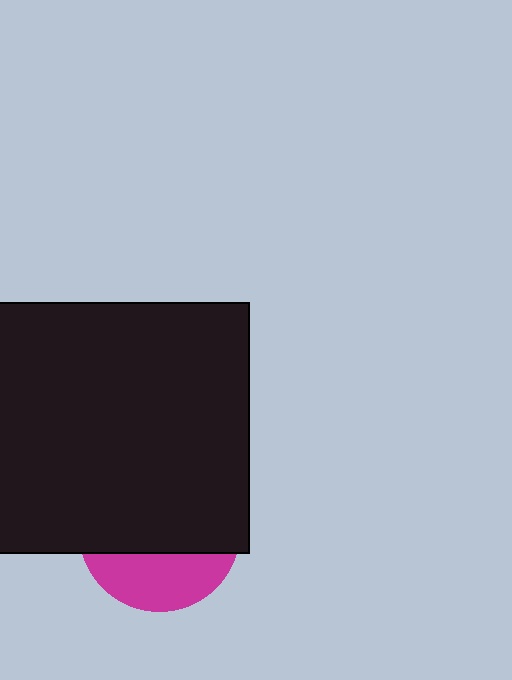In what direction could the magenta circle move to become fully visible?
The magenta circle could move down. That would shift it out from behind the black square entirely.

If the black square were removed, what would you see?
You would see the complete magenta circle.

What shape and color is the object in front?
The object in front is a black square.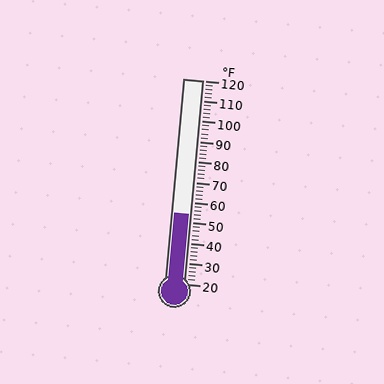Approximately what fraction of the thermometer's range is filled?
The thermometer is filled to approximately 35% of its range.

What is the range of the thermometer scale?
The thermometer scale ranges from 20°F to 120°F.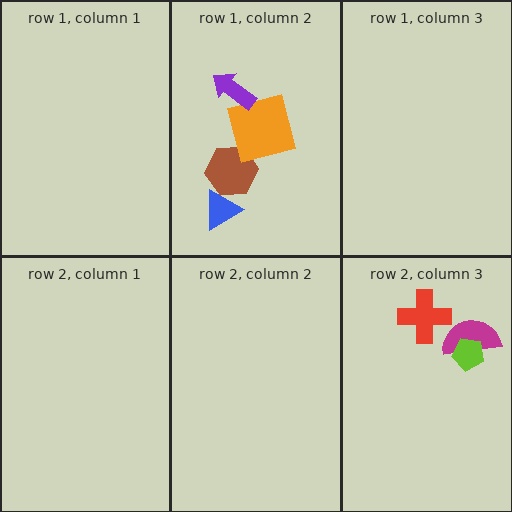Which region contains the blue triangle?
The row 1, column 2 region.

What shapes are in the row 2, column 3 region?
The magenta semicircle, the red cross, the lime pentagon.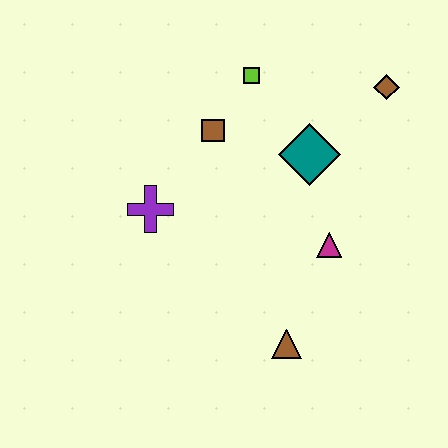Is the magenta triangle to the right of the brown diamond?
No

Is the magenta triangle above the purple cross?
No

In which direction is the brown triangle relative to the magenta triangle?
The brown triangle is below the magenta triangle.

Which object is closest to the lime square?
The brown square is closest to the lime square.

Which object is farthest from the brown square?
The brown triangle is farthest from the brown square.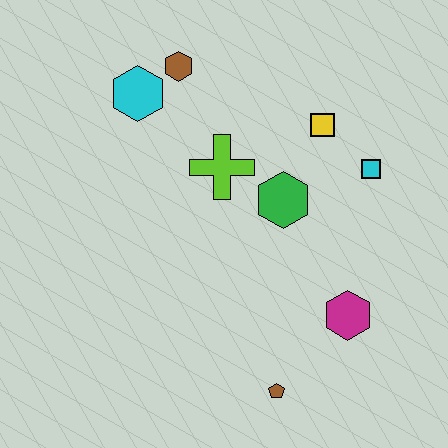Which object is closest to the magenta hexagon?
The brown pentagon is closest to the magenta hexagon.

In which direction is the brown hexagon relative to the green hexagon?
The brown hexagon is above the green hexagon.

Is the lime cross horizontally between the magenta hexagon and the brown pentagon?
No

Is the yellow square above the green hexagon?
Yes